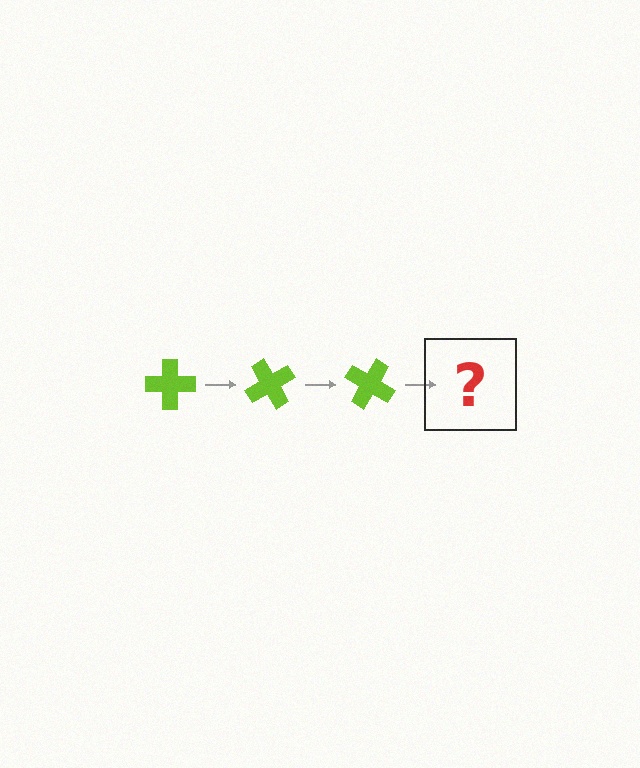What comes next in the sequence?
The next element should be a lime cross rotated 180 degrees.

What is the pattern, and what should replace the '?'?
The pattern is that the cross rotates 60 degrees each step. The '?' should be a lime cross rotated 180 degrees.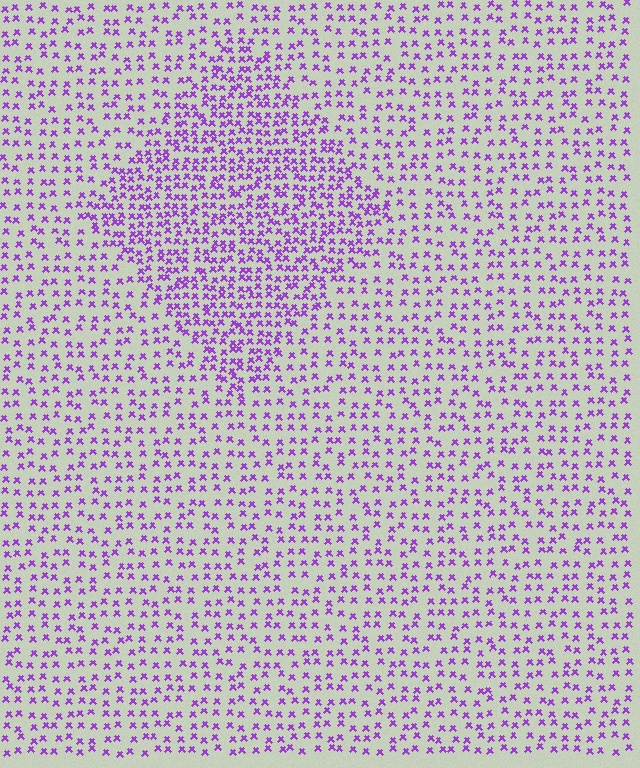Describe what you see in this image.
The image contains small purple elements arranged at two different densities. A diamond-shaped region is visible where the elements are more densely packed than the surrounding area.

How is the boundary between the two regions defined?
The boundary is defined by a change in element density (approximately 1.9x ratio). All elements are the same color, size, and shape.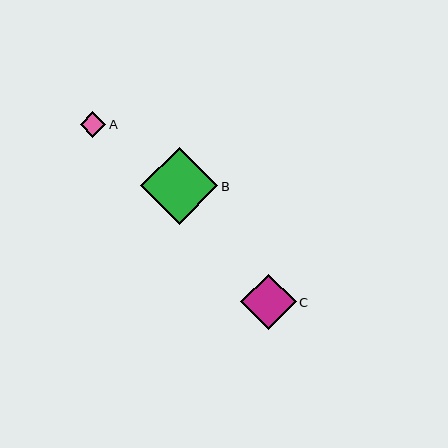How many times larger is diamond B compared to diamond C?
Diamond B is approximately 1.4 times the size of diamond C.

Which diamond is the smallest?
Diamond A is the smallest with a size of approximately 26 pixels.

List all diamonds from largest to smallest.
From largest to smallest: B, C, A.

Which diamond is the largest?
Diamond B is the largest with a size of approximately 77 pixels.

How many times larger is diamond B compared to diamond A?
Diamond B is approximately 3.0 times the size of diamond A.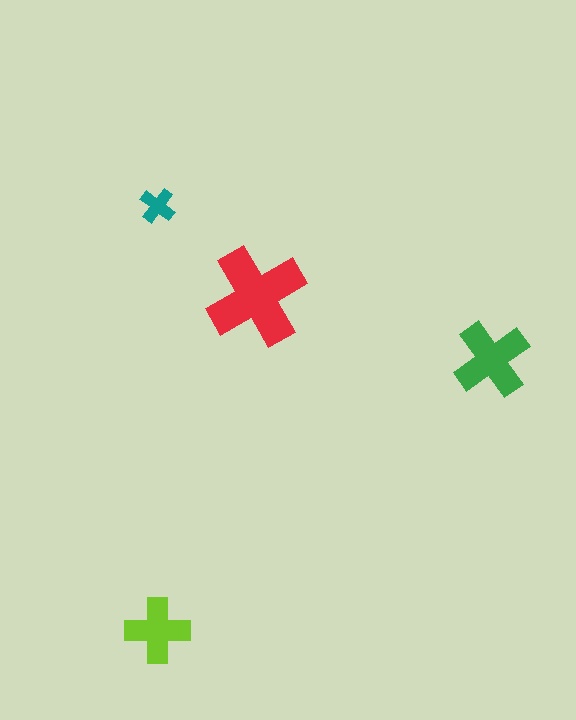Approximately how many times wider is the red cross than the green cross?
About 1.5 times wider.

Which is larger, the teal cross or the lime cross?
The lime one.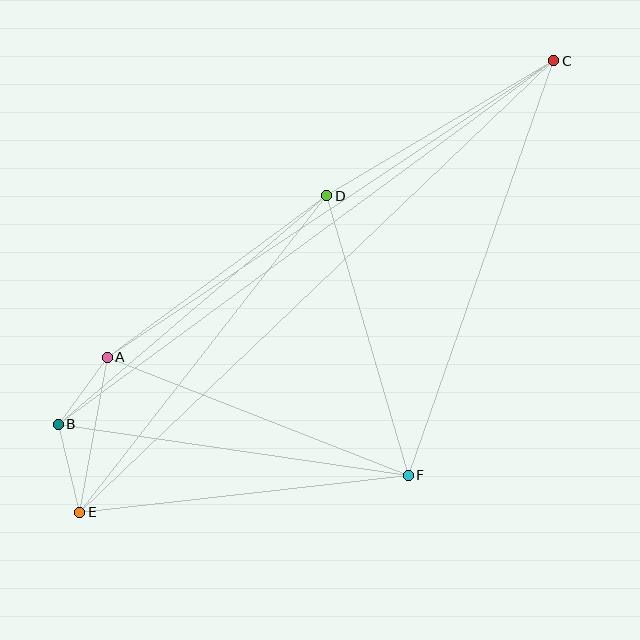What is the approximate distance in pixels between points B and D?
The distance between B and D is approximately 353 pixels.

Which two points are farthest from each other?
Points C and E are farthest from each other.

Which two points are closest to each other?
Points A and B are closest to each other.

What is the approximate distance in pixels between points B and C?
The distance between B and C is approximately 615 pixels.